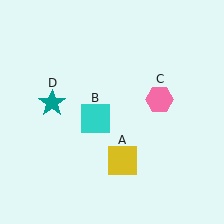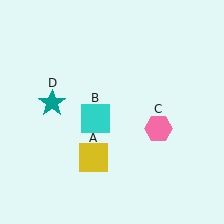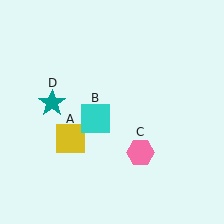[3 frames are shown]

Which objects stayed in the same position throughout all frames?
Cyan square (object B) and teal star (object D) remained stationary.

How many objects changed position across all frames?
2 objects changed position: yellow square (object A), pink hexagon (object C).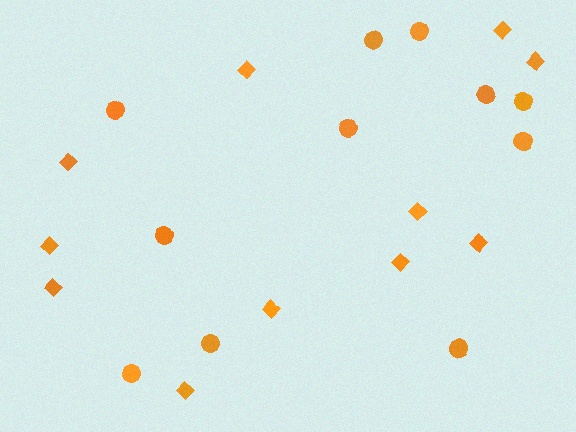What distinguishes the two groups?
There are 2 groups: one group of diamonds (11) and one group of circles (11).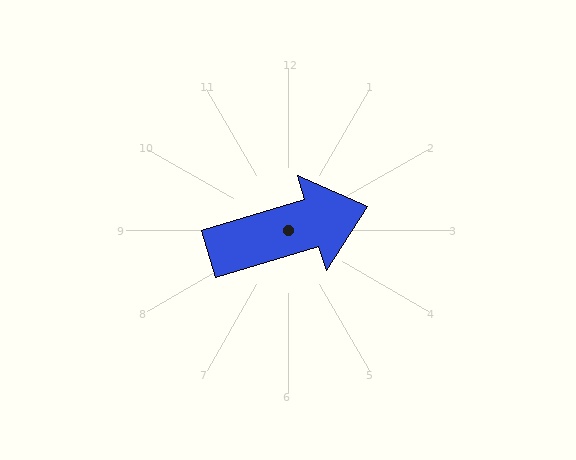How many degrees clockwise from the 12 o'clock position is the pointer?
Approximately 73 degrees.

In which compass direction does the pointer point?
East.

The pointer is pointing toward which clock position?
Roughly 2 o'clock.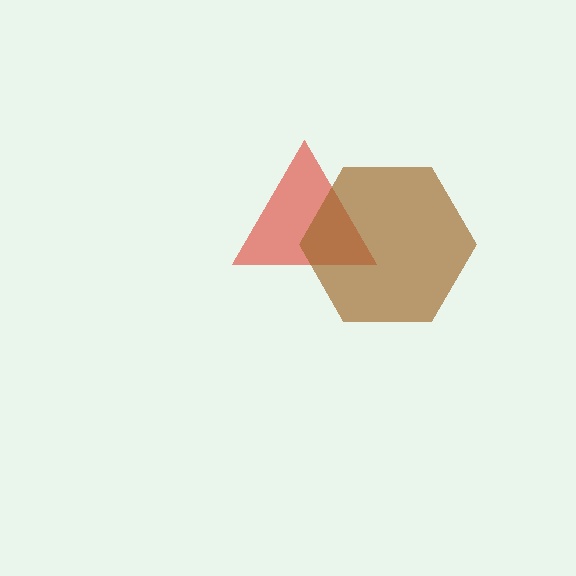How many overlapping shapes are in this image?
There are 2 overlapping shapes in the image.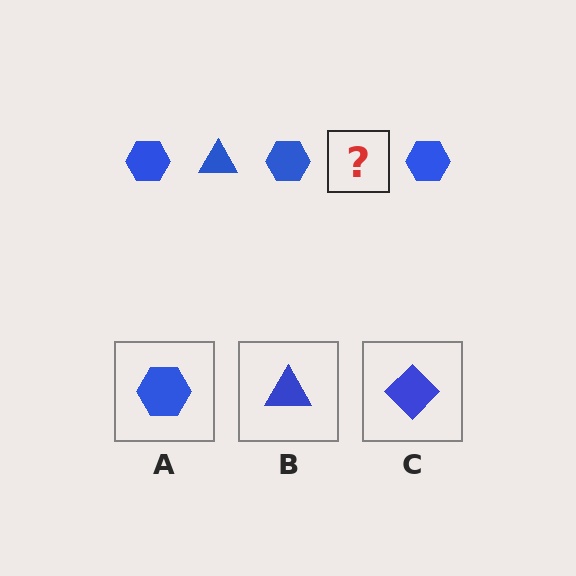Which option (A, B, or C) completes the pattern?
B.